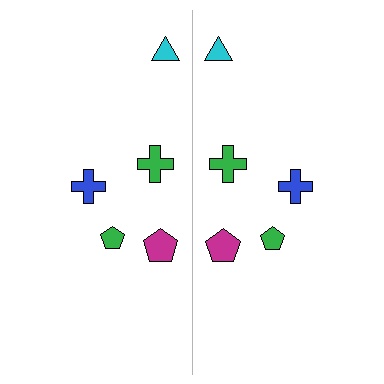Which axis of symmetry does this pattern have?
The pattern has a vertical axis of symmetry running through the center of the image.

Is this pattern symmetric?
Yes, this pattern has bilateral (reflection) symmetry.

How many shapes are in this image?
There are 10 shapes in this image.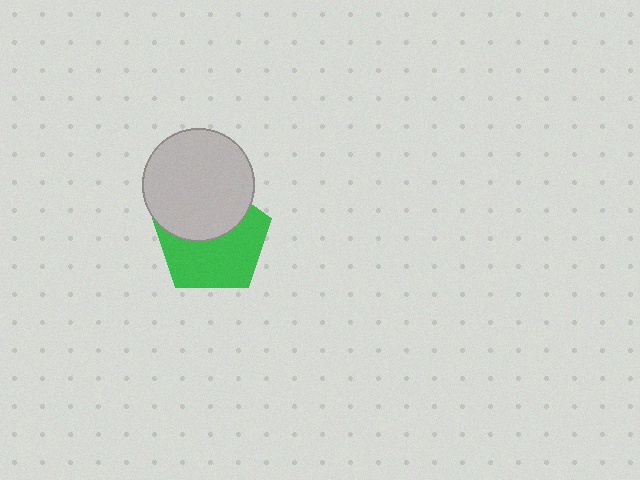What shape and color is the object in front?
The object in front is a light gray circle.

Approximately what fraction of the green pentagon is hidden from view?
Roughly 42% of the green pentagon is hidden behind the light gray circle.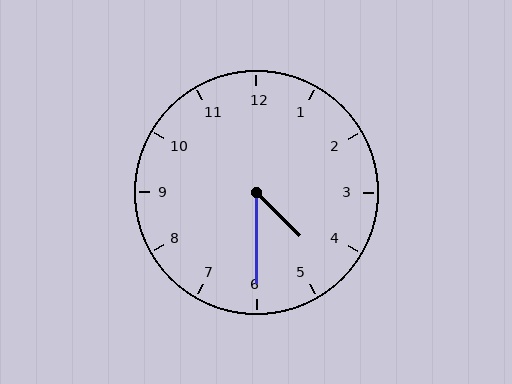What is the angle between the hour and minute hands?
Approximately 45 degrees.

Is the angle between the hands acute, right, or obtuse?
It is acute.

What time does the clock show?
4:30.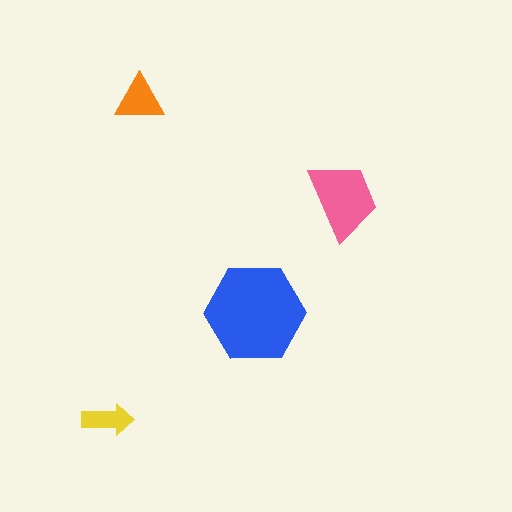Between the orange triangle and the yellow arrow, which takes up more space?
The orange triangle.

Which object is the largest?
The blue hexagon.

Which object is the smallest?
The yellow arrow.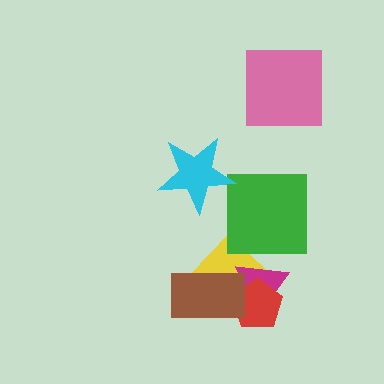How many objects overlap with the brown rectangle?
3 objects overlap with the brown rectangle.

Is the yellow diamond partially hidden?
Yes, it is partially covered by another shape.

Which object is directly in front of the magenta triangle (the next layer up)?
The red pentagon is directly in front of the magenta triangle.